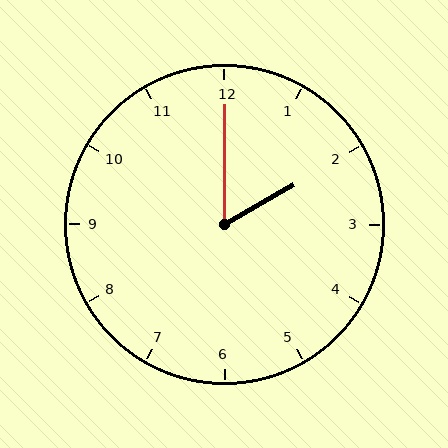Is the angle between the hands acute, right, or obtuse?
It is acute.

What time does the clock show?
2:00.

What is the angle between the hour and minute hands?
Approximately 60 degrees.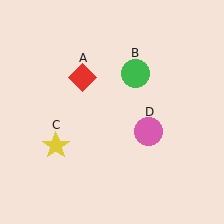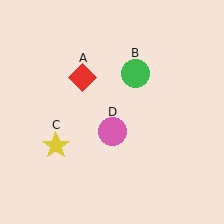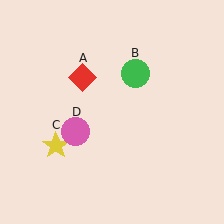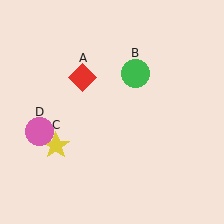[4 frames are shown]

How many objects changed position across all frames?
1 object changed position: pink circle (object D).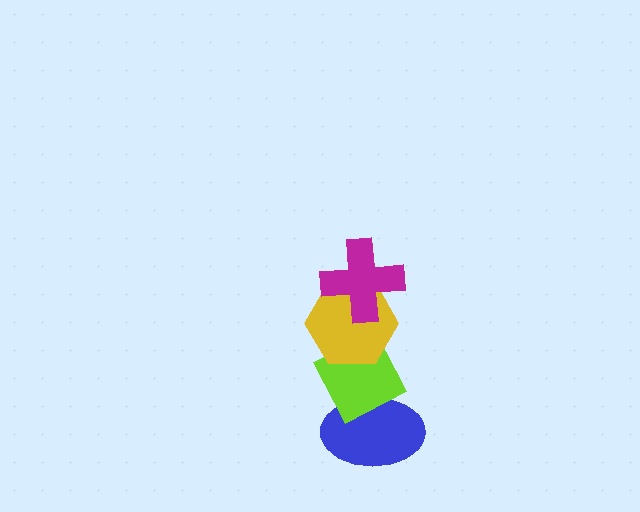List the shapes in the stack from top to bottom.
From top to bottom: the magenta cross, the yellow hexagon, the lime diamond, the blue ellipse.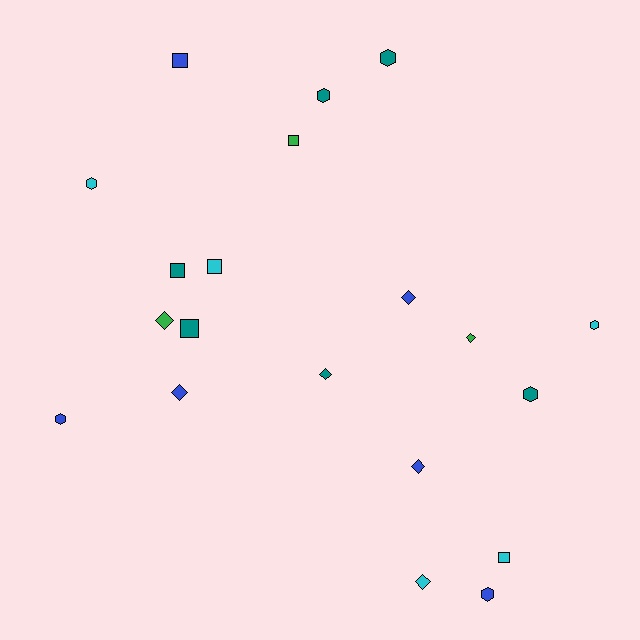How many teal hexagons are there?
There are 3 teal hexagons.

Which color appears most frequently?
Teal, with 6 objects.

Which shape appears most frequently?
Diamond, with 7 objects.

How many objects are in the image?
There are 20 objects.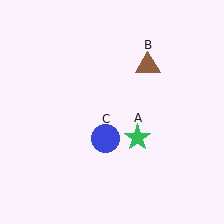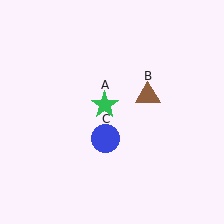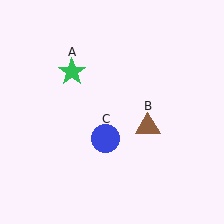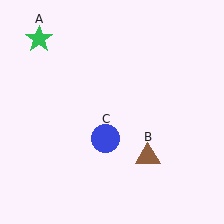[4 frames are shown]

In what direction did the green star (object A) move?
The green star (object A) moved up and to the left.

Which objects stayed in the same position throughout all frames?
Blue circle (object C) remained stationary.